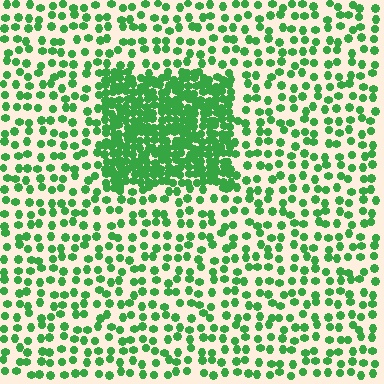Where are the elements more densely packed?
The elements are more densely packed inside the rectangle boundary.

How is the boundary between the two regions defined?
The boundary is defined by a change in element density (approximately 2.8x ratio). All elements are the same color, size, and shape.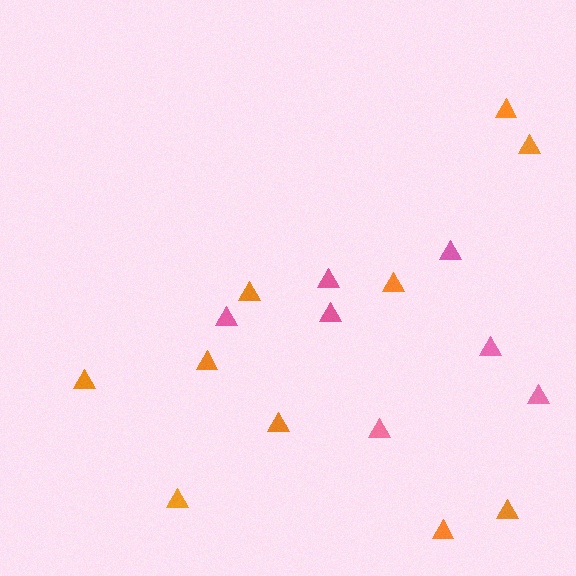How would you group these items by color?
There are 2 groups: one group of pink triangles (7) and one group of orange triangles (10).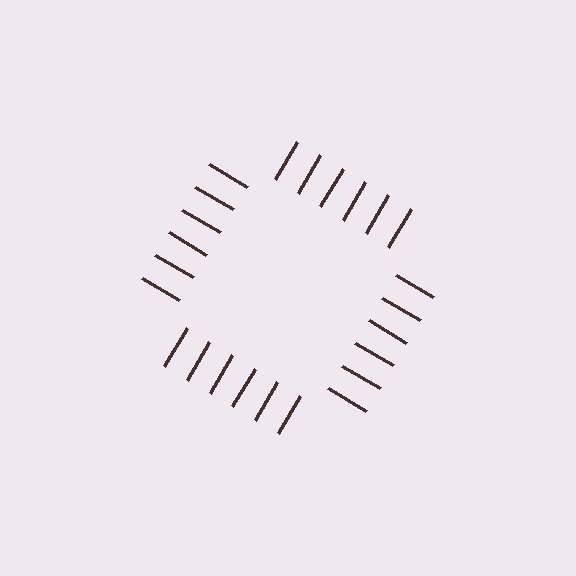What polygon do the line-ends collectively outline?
An illusory square — the line segments terminate on its edges but no continuous stroke is drawn.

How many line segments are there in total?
24 — 6 along each of the 4 edges.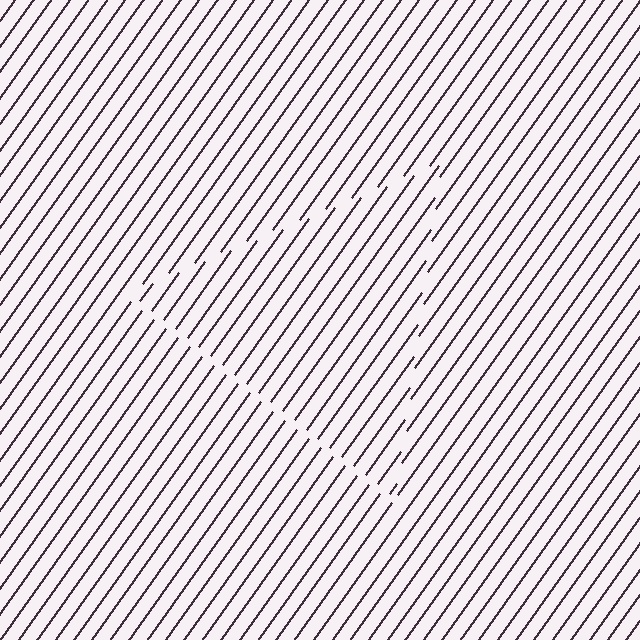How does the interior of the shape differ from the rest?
The interior of the shape contains the same grating, shifted by half a period — the contour is defined by the phase discontinuity where line-ends from the inner and outer gratings abut.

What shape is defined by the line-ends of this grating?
An illusory triangle. The interior of the shape contains the same grating, shifted by half a period — the contour is defined by the phase discontinuity where line-ends from the inner and outer gratings abut.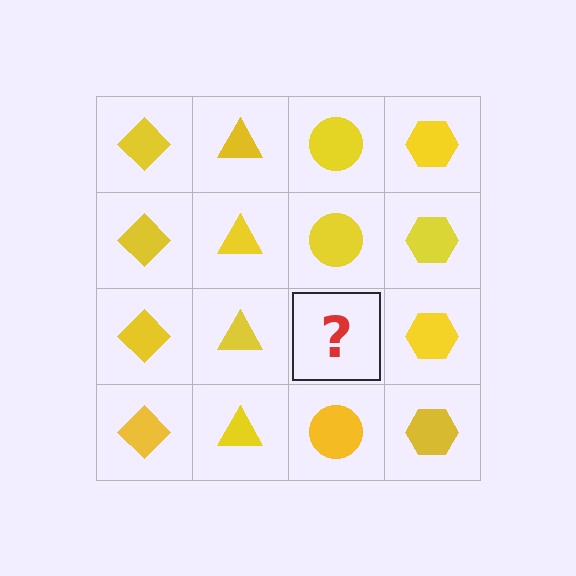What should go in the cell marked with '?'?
The missing cell should contain a yellow circle.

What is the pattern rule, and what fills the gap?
The rule is that each column has a consistent shape. The gap should be filled with a yellow circle.